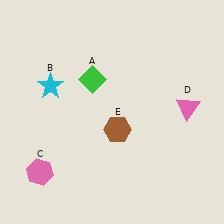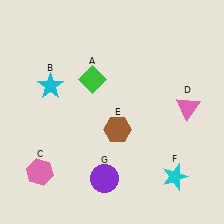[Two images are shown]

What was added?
A cyan star (F), a purple circle (G) were added in Image 2.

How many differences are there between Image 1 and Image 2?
There are 2 differences between the two images.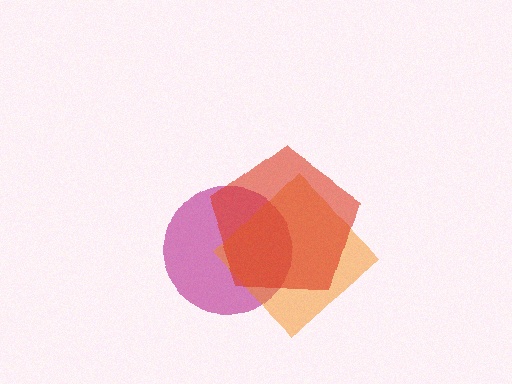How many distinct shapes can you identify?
There are 3 distinct shapes: a magenta circle, an orange diamond, a red pentagon.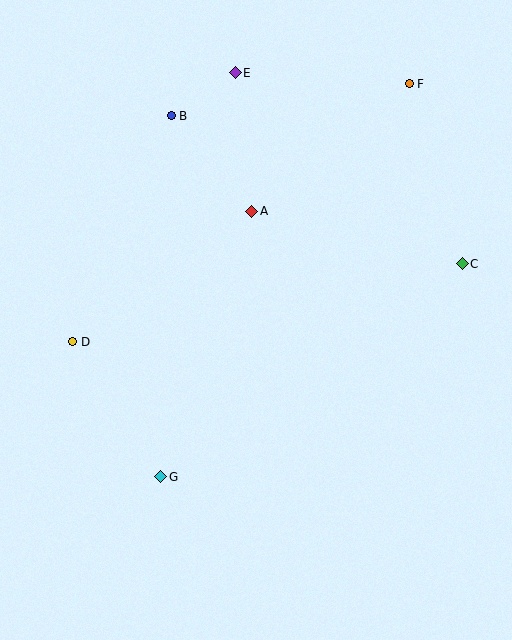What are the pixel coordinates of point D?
Point D is at (73, 342).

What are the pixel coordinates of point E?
Point E is at (235, 73).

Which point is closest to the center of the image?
Point A at (252, 211) is closest to the center.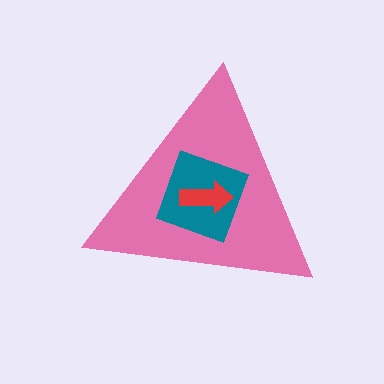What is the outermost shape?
The pink triangle.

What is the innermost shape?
The red arrow.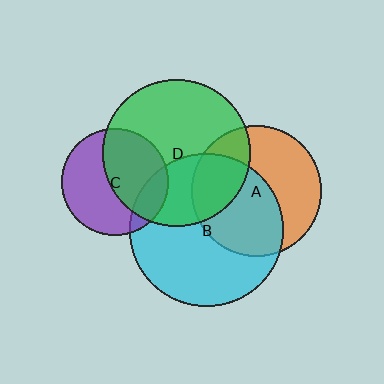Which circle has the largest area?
Circle B (cyan).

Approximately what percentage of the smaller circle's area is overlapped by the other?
Approximately 55%.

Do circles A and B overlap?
Yes.